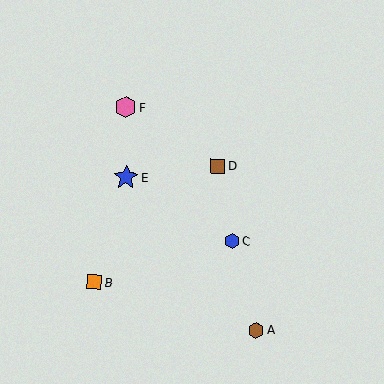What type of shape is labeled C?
Shape C is a blue hexagon.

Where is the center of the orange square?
The center of the orange square is at (94, 282).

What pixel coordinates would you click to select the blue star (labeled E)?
Click at (126, 178) to select the blue star E.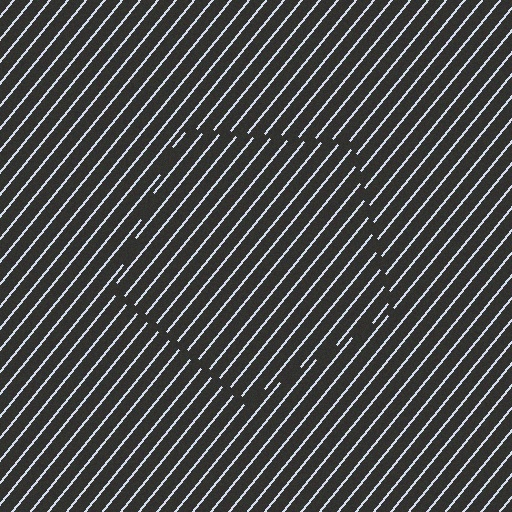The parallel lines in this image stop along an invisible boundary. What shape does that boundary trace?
An illusory pentagon. The interior of the shape contains the same grating, shifted by half a period — the contour is defined by the phase discontinuity where line-ends from the inner and outer gratings abut.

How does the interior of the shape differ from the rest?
The interior of the shape contains the same grating, shifted by half a period — the contour is defined by the phase discontinuity where line-ends from the inner and outer gratings abut.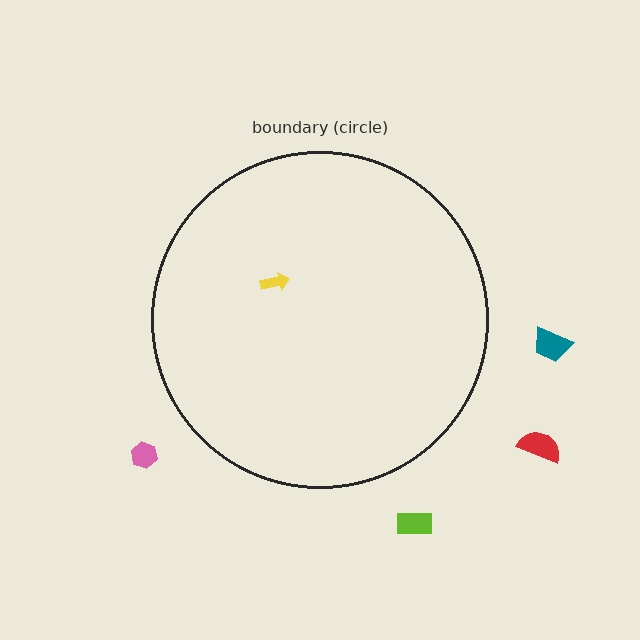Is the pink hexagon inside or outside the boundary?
Outside.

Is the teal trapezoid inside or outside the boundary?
Outside.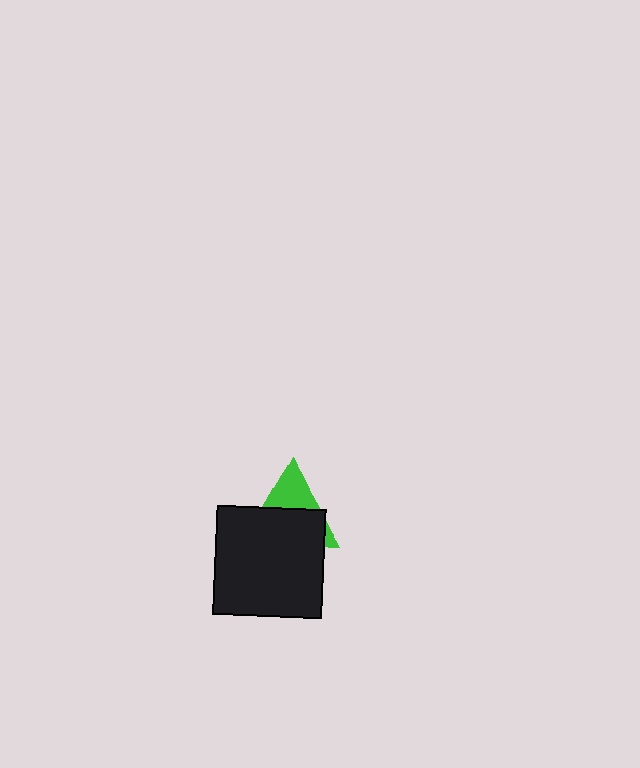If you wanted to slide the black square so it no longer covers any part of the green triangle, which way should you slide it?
Slide it down — that is the most direct way to separate the two shapes.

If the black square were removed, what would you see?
You would see the complete green triangle.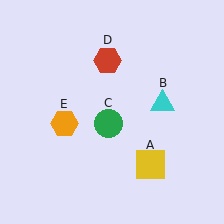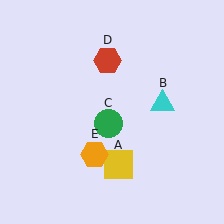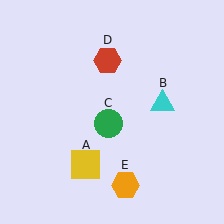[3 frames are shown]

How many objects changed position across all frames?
2 objects changed position: yellow square (object A), orange hexagon (object E).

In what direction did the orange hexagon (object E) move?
The orange hexagon (object E) moved down and to the right.